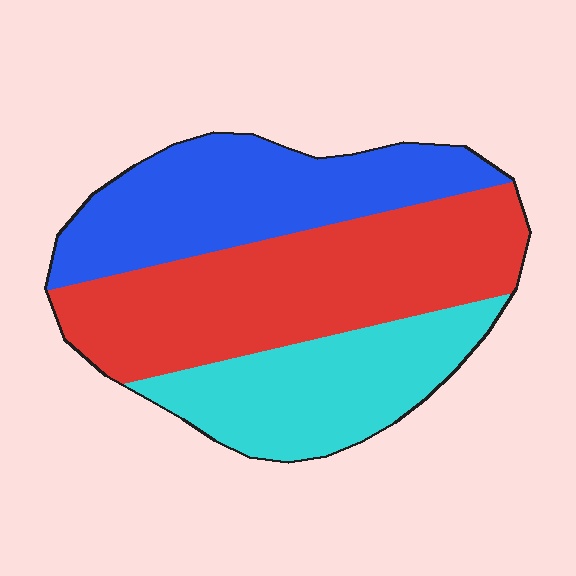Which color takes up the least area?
Cyan, at roughly 25%.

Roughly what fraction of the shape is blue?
Blue takes up about one third (1/3) of the shape.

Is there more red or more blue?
Red.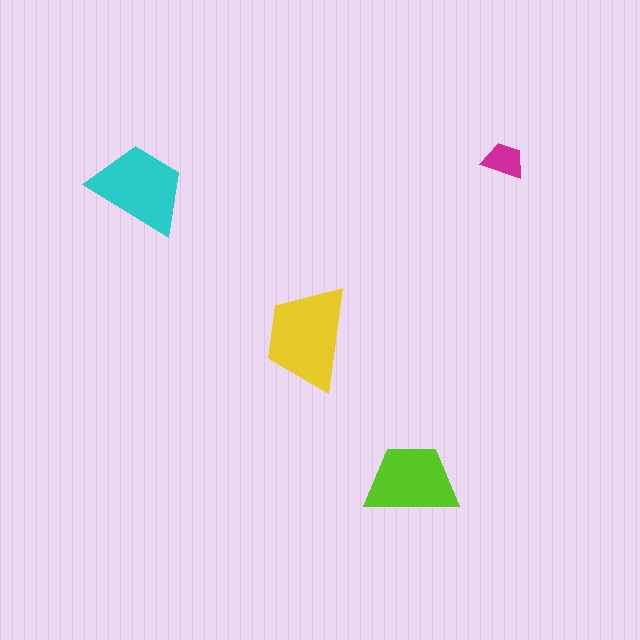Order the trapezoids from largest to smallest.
the yellow one, the cyan one, the lime one, the magenta one.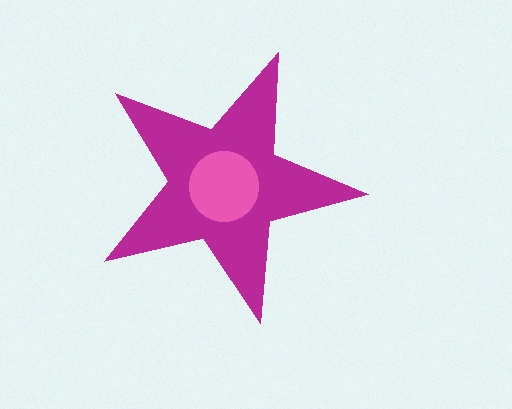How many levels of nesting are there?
2.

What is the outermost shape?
The magenta star.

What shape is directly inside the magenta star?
The pink circle.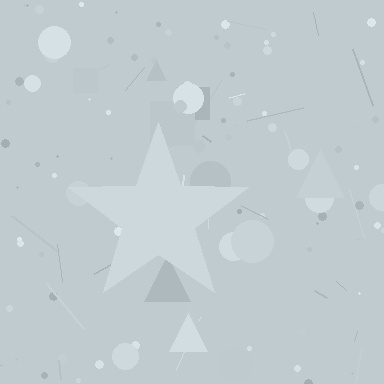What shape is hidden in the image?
A star is hidden in the image.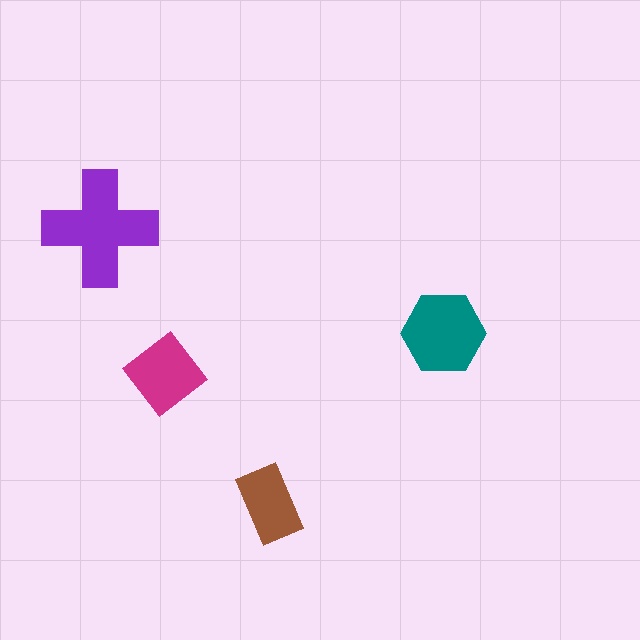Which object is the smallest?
The brown rectangle.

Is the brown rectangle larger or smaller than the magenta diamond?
Smaller.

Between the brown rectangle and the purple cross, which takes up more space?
The purple cross.